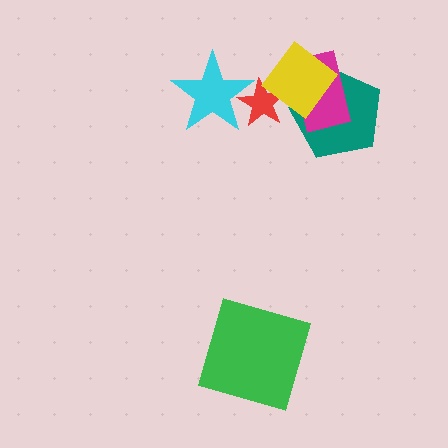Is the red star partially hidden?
Yes, it is partially covered by another shape.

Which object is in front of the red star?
The yellow diamond is in front of the red star.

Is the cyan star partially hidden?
Yes, it is partially covered by another shape.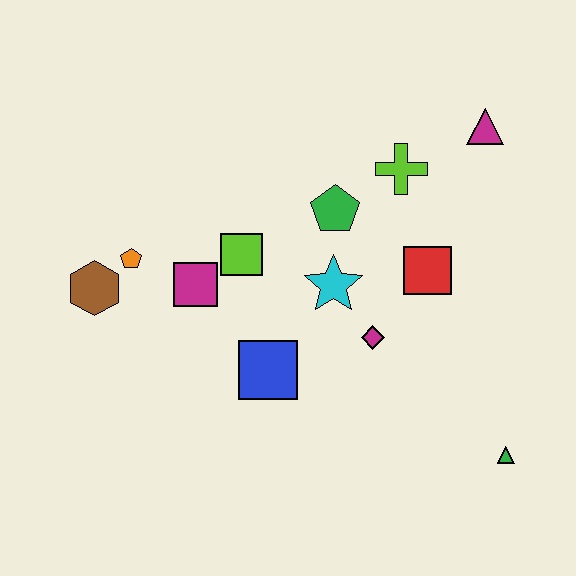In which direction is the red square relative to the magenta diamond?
The red square is above the magenta diamond.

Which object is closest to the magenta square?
The lime square is closest to the magenta square.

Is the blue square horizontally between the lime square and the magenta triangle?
Yes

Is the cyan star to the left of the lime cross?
Yes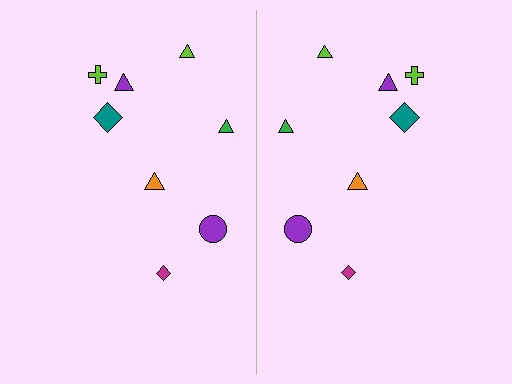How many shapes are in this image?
There are 16 shapes in this image.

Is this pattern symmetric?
Yes, this pattern has bilateral (reflection) symmetry.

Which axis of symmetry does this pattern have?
The pattern has a vertical axis of symmetry running through the center of the image.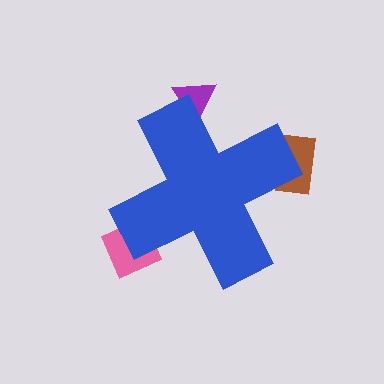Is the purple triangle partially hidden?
Yes, the purple triangle is partially hidden behind the blue cross.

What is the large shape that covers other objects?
A blue cross.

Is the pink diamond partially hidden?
Yes, the pink diamond is partially hidden behind the blue cross.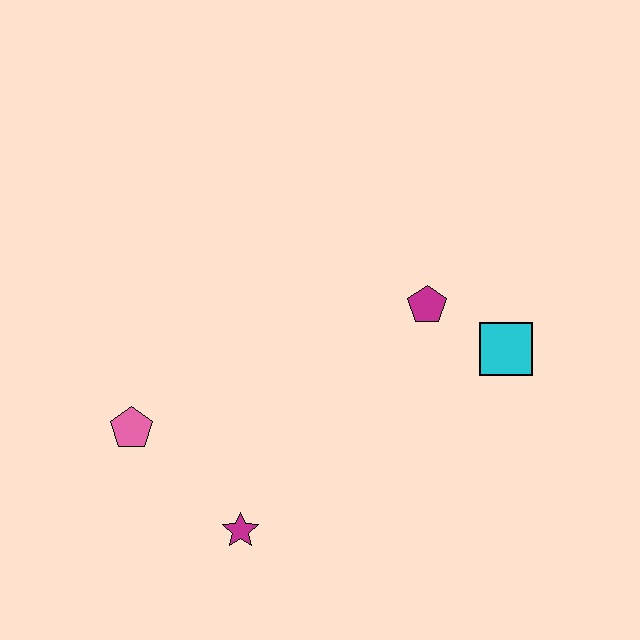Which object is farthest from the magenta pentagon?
The pink pentagon is farthest from the magenta pentagon.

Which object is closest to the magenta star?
The pink pentagon is closest to the magenta star.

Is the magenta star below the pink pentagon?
Yes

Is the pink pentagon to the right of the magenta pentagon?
No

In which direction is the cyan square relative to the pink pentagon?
The cyan square is to the right of the pink pentagon.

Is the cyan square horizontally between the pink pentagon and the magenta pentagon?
No